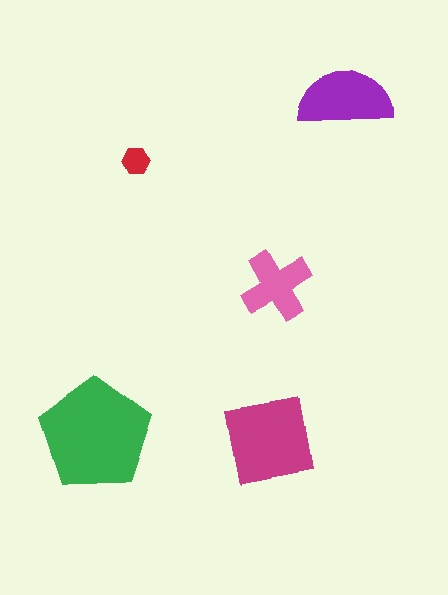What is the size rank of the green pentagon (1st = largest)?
1st.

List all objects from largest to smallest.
The green pentagon, the magenta square, the purple semicircle, the pink cross, the red hexagon.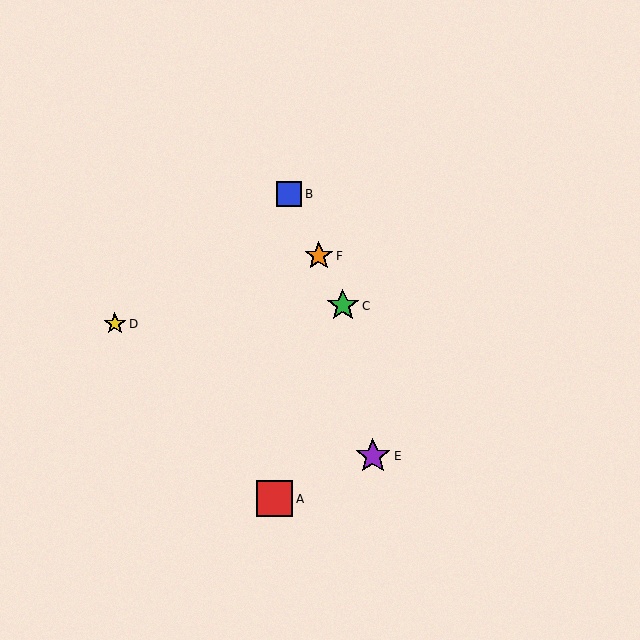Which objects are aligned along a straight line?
Objects B, C, F are aligned along a straight line.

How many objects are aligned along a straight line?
3 objects (B, C, F) are aligned along a straight line.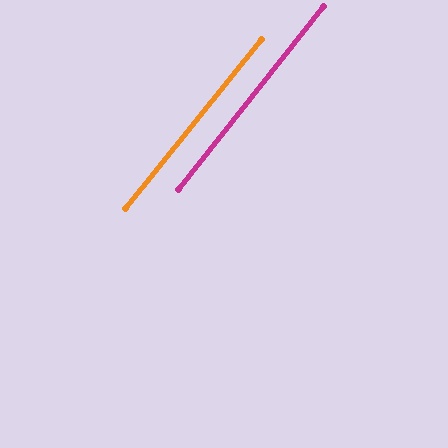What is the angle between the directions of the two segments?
Approximately 0 degrees.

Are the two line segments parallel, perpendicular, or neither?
Parallel — their directions differ by only 0.5°.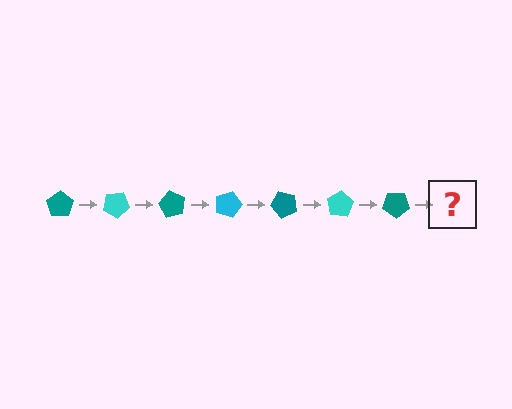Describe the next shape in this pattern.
It should be a cyan pentagon, rotated 210 degrees from the start.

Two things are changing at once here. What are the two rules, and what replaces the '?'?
The two rules are that it rotates 30 degrees each step and the color cycles through teal and cyan. The '?' should be a cyan pentagon, rotated 210 degrees from the start.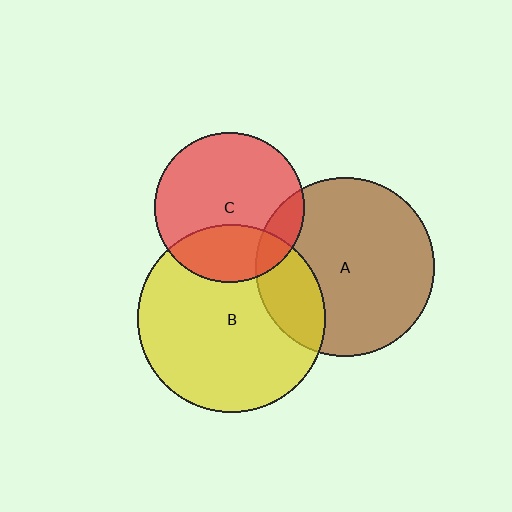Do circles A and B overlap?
Yes.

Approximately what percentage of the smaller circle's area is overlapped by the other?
Approximately 20%.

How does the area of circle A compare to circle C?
Approximately 1.4 times.